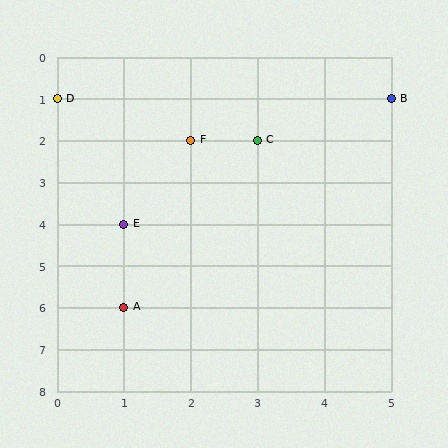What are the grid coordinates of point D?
Point D is at grid coordinates (0, 1).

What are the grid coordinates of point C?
Point C is at grid coordinates (3, 2).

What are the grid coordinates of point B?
Point B is at grid coordinates (5, 1).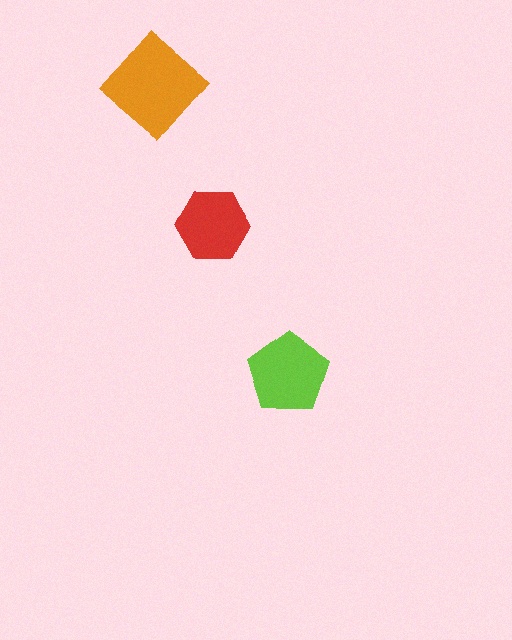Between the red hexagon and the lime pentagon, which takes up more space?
The lime pentagon.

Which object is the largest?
The orange diamond.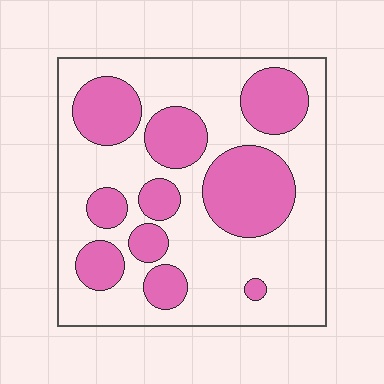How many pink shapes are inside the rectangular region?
10.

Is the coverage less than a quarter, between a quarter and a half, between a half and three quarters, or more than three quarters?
Between a quarter and a half.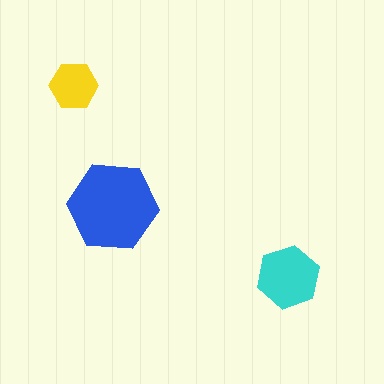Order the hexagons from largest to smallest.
the blue one, the cyan one, the yellow one.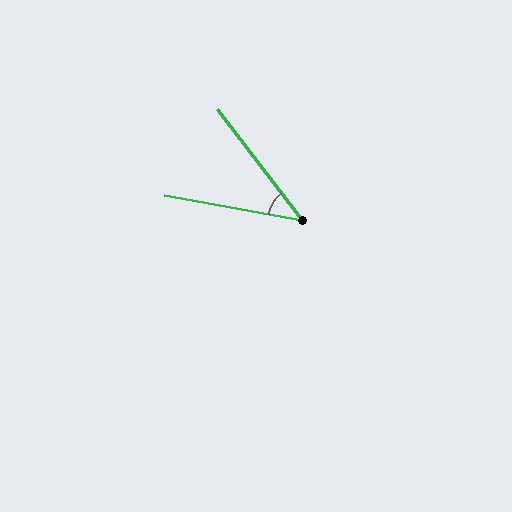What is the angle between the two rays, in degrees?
Approximately 42 degrees.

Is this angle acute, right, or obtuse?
It is acute.